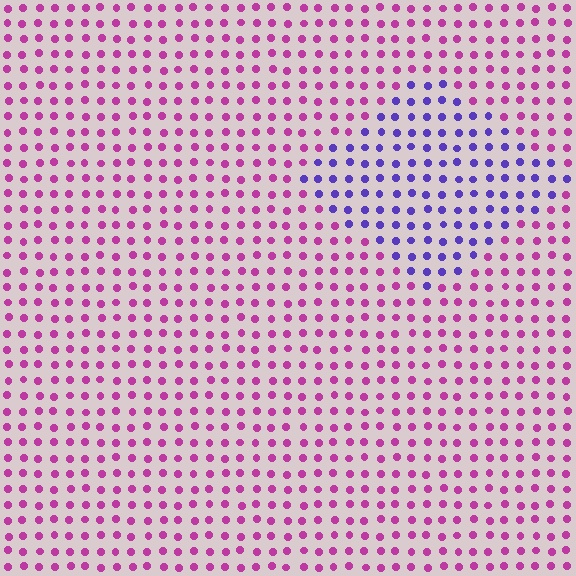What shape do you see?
I see a diamond.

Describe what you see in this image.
The image is filled with small magenta elements in a uniform arrangement. A diamond-shaped region is visible where the elements are tinted to a slightly different hue, forming a subtle color boundary.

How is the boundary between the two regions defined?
The boundary is defined purely by a slight shift in hue (about 57 degrees). Spacing, size, and orientation are identical on both sides.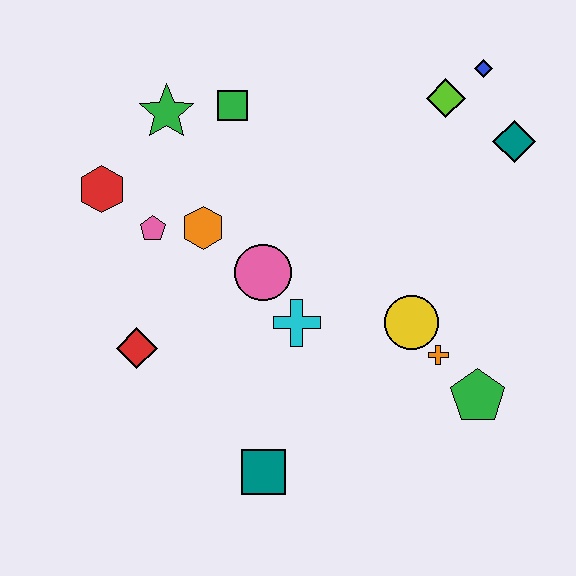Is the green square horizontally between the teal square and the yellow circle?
No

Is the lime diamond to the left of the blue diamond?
Yes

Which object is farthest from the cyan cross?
The blue diamond is farthest from the cyan cross.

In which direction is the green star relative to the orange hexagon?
The green star is above the orange hexagon.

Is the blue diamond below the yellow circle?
No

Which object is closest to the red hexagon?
The pink pentagon is closest to the red hexagon.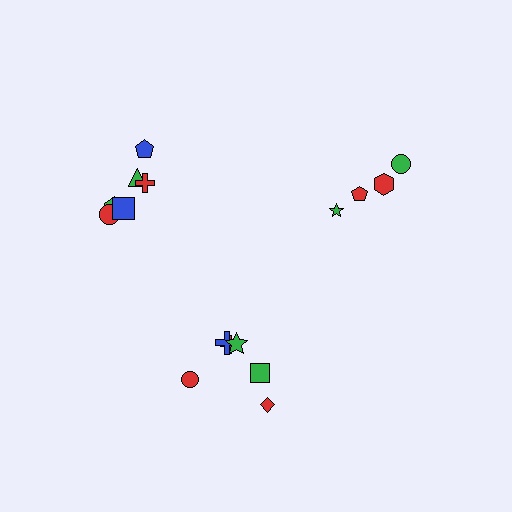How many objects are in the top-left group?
There are 6 objects.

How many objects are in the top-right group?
There are 4 objects.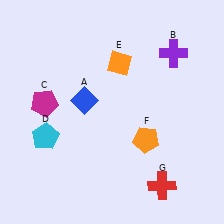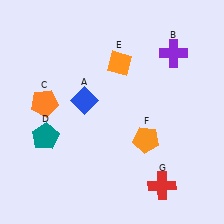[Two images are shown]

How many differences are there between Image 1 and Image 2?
There are 2 differences between the two images.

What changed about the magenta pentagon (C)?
In Image 1, C is magenta. In Image 2, it changed to orange.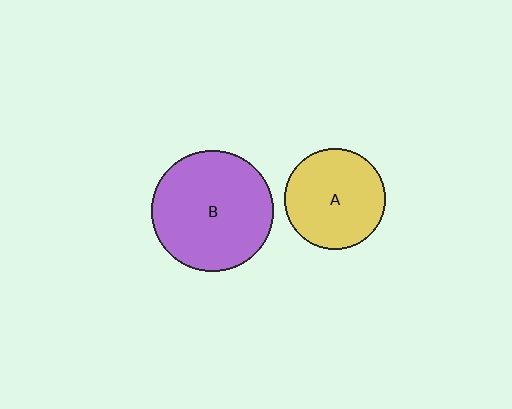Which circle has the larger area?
Circle B (purple).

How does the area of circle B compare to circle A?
Approximately 1.4 times.